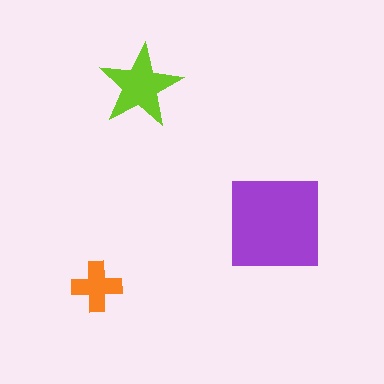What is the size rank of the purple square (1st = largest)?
1st.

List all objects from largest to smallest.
The purple square, the lime star, the orange cross.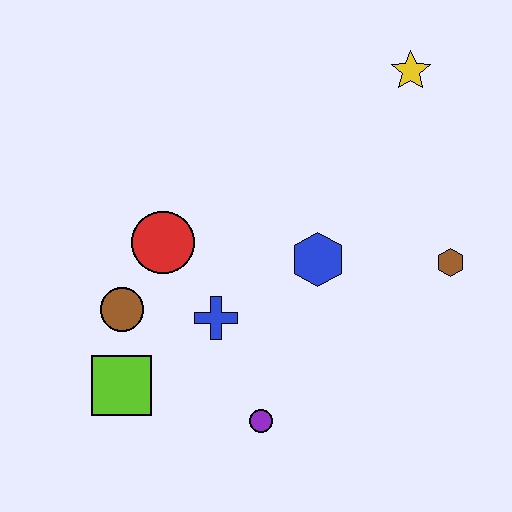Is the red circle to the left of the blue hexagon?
Yes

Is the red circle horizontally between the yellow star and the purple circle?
No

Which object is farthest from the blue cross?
The yellow star is farthest from the blue cross.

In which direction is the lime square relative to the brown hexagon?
The lime square is to the left of the brown hexagon.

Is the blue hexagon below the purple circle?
No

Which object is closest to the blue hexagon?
The blue cross is closest to the blue hexagon.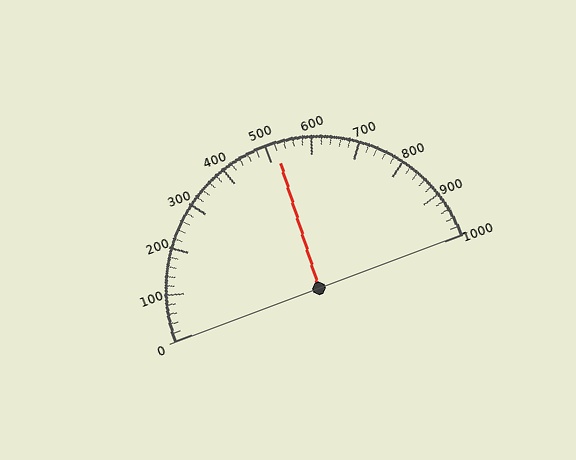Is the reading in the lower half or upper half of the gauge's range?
The reading is in the upper half of the range (0 to 1000).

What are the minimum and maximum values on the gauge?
The gauge ranges from 0 to 1000.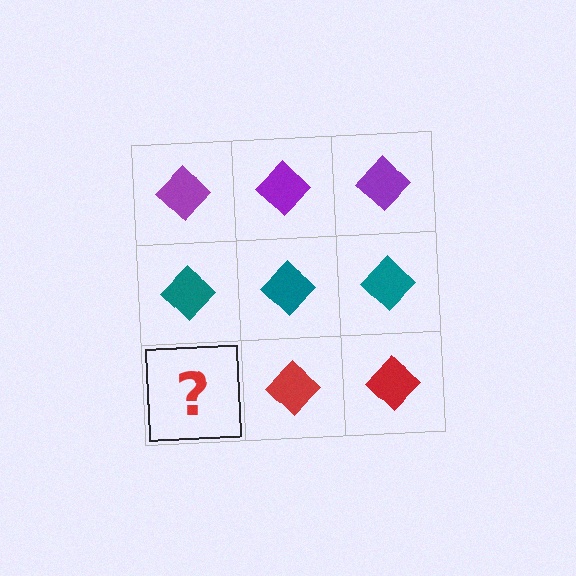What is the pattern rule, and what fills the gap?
The rule is that each row has a consistent color. The gap should be filled with a red diamond.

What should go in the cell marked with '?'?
The missing cell should contain a red diamond.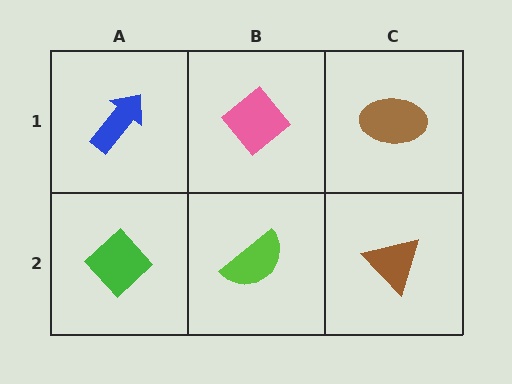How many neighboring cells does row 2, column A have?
2.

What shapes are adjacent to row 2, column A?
A blue arrow (row 1, column A), a lime semicircle (row 2, column B).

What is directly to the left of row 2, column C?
A lime semicircle.